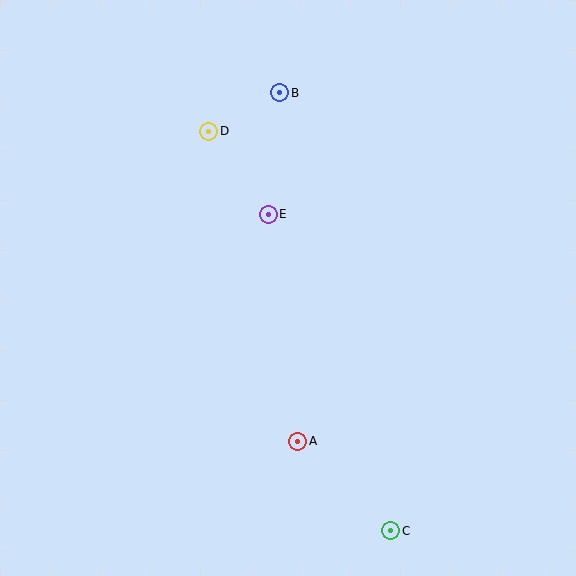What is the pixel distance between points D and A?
The distance between D and A is 322 pixels.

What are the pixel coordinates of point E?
Point E is at (268, 214).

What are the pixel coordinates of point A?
Point A is at (298, 441).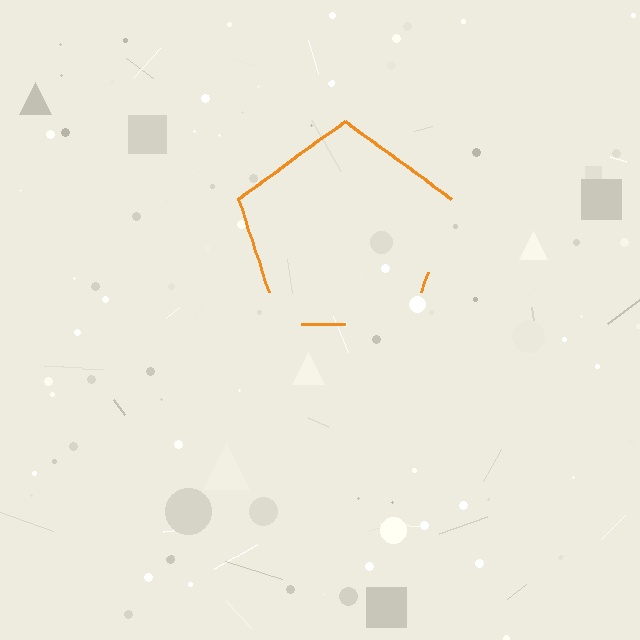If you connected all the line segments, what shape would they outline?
They would outline a pentagon.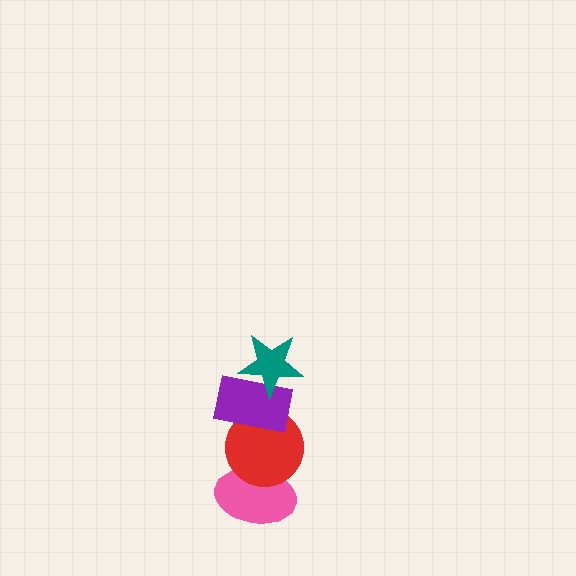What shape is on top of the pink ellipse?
The red circle is on top of the pink ellipse.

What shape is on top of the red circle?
The purple rectangle is on top of the red circle.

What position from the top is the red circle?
The red circle is 3rd from the top.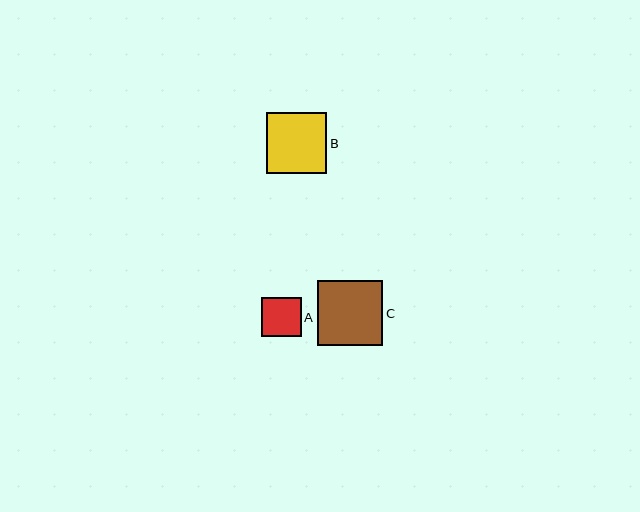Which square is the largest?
Square C is the largest with a size of approximately 65 pixels.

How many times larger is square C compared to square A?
Square C is approximately 1.7 times the size of square A.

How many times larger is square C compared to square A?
Square C is approximately 1.7 times the size of square A.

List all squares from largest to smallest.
From largest to smallest: C, B, A.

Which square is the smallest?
Square A is the smallest with a size of approximately 39 pixels.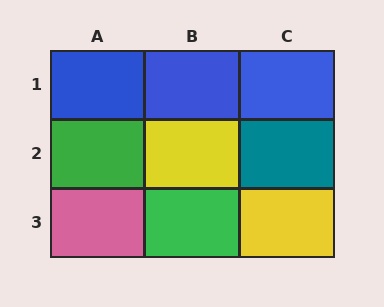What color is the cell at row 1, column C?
Blue.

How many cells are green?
2 cells are green.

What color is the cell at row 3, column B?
Green.